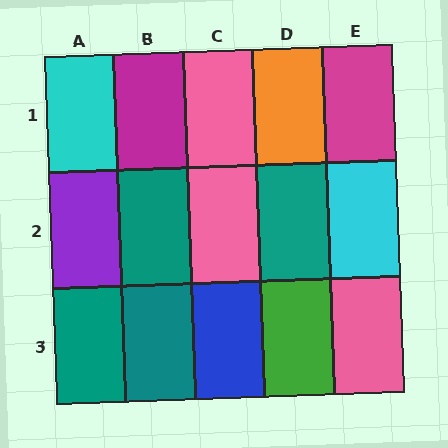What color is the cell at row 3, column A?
Teal.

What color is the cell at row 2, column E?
Cyan.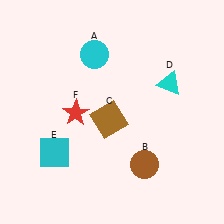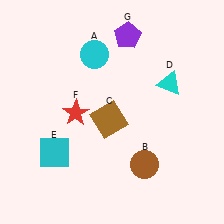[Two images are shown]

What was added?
A purple pentagon (G) was added in Image 2.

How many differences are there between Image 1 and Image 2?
There is 1 difference between the two images.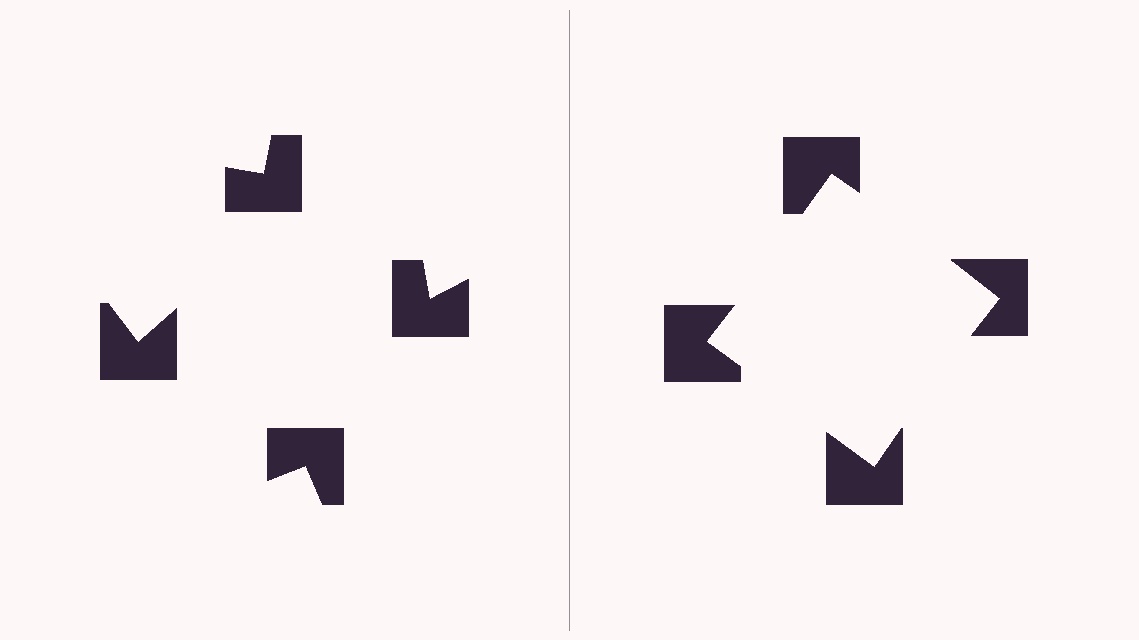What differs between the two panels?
The notched squares are positioned identically on both sides; only the wedge orientations differ. On the right they align to a square; on the left they are misaligned.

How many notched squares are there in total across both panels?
8 — 4 on each side.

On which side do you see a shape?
An illusory square appears on the right side. On the left side the wedge cuts are rotated, so no coherent shape forms.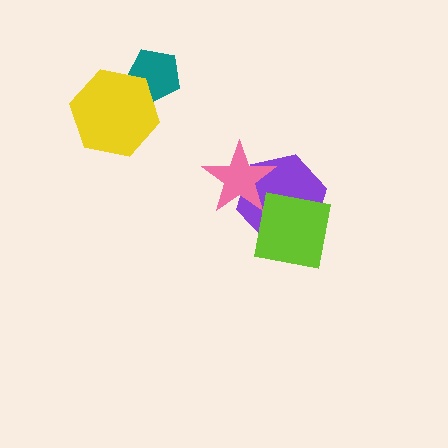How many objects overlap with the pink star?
1 object overlaps with the pink star.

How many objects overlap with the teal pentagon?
1 object overlaps with the teal pentagon.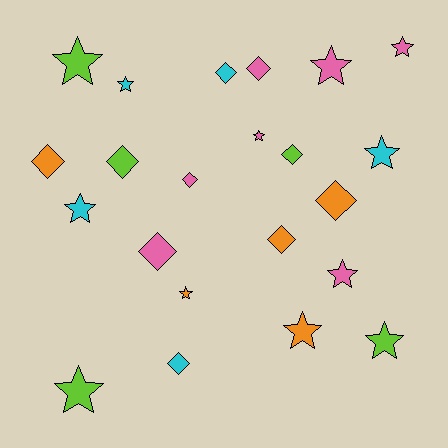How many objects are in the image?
There are 22 objects.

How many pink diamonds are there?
There are 3 pink diamonds.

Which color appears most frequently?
Pink, with 7 objects.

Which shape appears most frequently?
Star, with 12 objects.